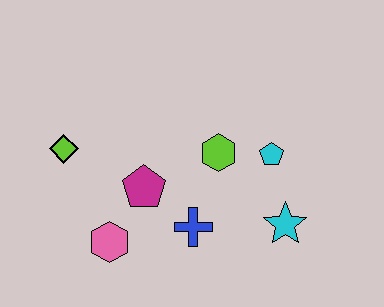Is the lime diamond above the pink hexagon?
Yes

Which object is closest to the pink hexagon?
The magenta pentagon is closest to the pink hexagon.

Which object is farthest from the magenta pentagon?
The cyan star is farthest from the magenta pentagon.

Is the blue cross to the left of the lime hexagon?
Yes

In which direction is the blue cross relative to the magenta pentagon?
The blue cross is to the right of the magenta pentagon.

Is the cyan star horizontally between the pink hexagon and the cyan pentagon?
No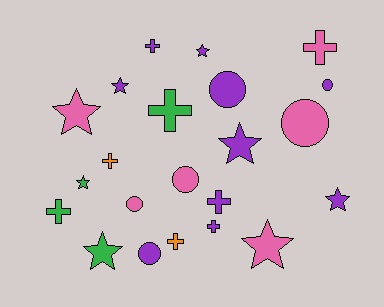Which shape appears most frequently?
Cross, with 8 objects.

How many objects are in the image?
There are 22 objects.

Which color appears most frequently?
Purple, with 10 objects.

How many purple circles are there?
There are 3 purple circles.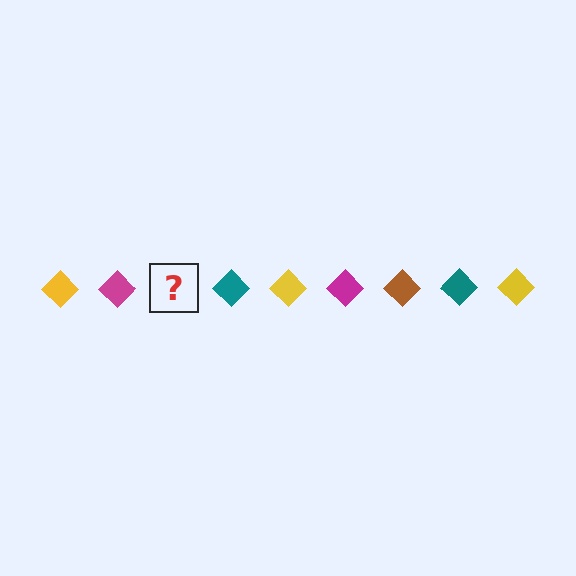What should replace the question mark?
The question mark should be replaced with a brown diamond.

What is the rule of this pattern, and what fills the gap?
The rule is that the pattern cycles through yellow, magenta, brown, teal diamonds. The gap should be filled with a brown diamond.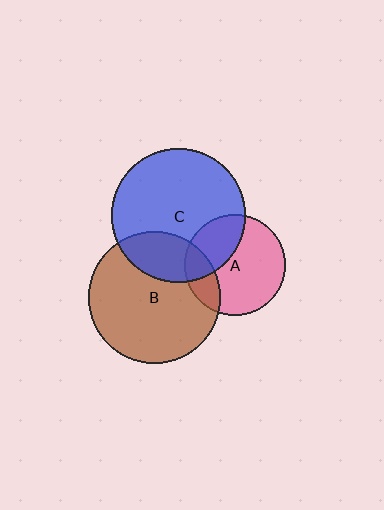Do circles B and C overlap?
Yes.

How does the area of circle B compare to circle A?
Approximately 1.7 times.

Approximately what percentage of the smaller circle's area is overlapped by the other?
Approximately 25%.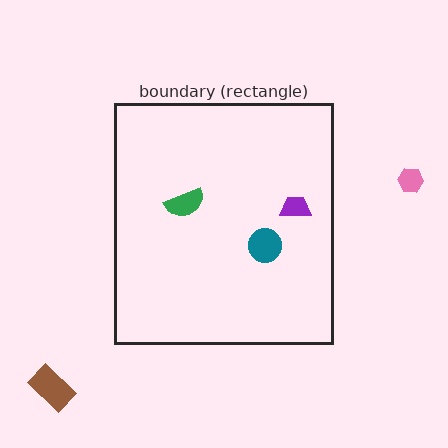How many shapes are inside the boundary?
3 inside, 2 outside.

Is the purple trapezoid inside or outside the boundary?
Inside.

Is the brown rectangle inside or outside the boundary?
Outside.